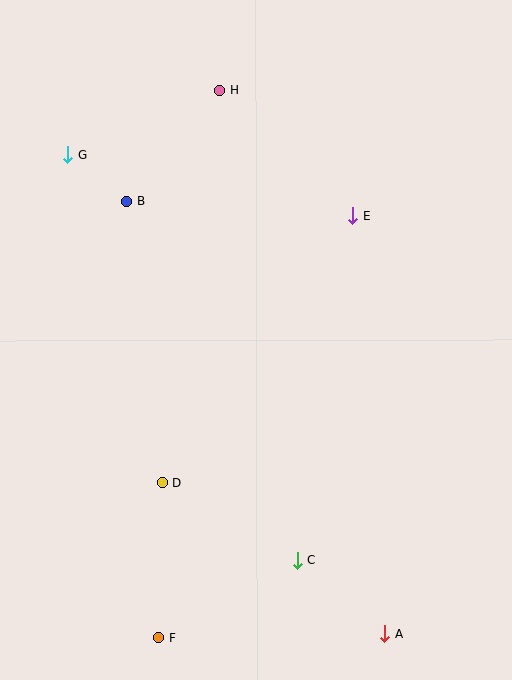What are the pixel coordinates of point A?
Point A is at (385, 633).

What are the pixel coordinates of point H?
Point H is at (220, 90).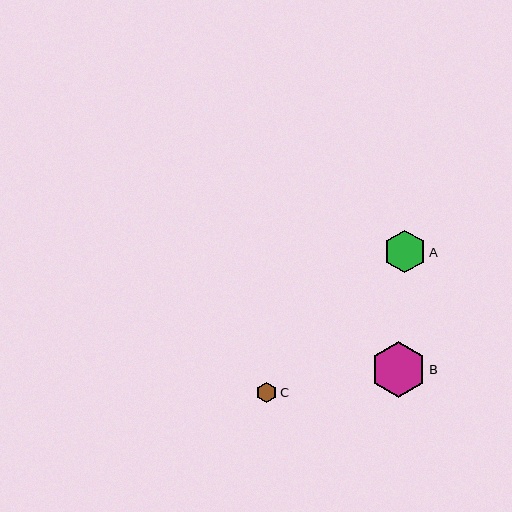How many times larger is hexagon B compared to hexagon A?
Hexagon B is approximately 1.3 times the size of hexagon A.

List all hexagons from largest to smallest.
From largest to smallest: B, A, C.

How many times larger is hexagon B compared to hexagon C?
Hexagon B is approximately 2.7 times the size of hexagon C.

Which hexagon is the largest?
Hexagon B is the largest with a size of approximately 56 pixels.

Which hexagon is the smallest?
Hexagon C is the smallest with a size of approximately 21 pixels.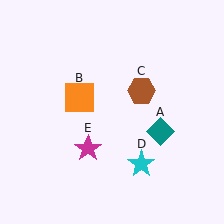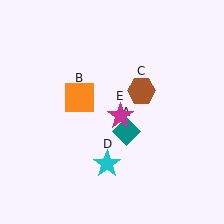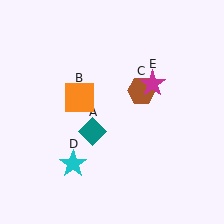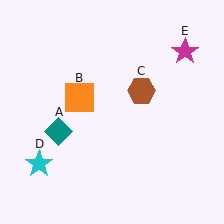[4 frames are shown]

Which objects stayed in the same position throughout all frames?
Orange square (object B) and brown hexagon (object C) remained stationary.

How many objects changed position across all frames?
3 objects changed position: teal diamond (object A), cyan star (object D), magenta star (object E).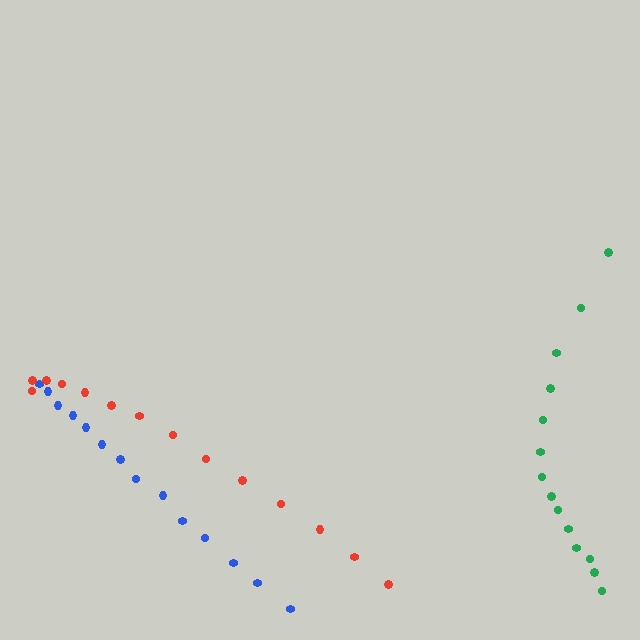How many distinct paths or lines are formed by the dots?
There are 3 distinct paths.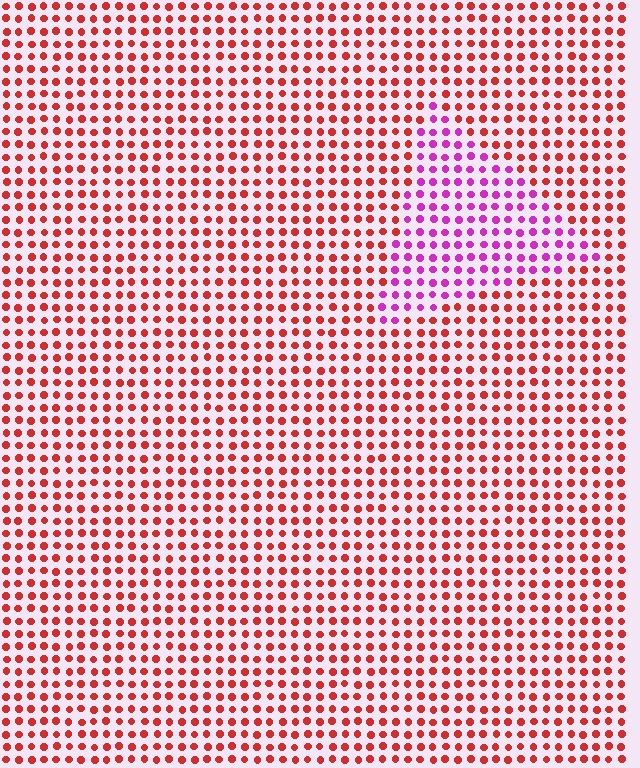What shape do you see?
I see a triangle.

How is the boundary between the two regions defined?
The boundary is defined purely by a slight shift in hue (about 55 degrees). Spacing, size, and orientation are identical on both sides.